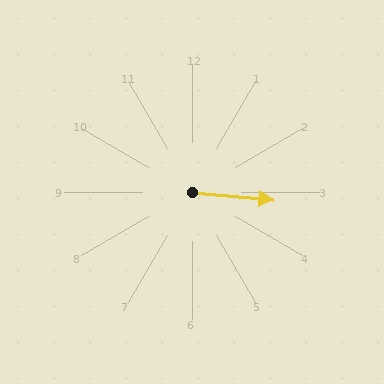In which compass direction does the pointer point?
East.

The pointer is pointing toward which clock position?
Roughly 3 o'clock.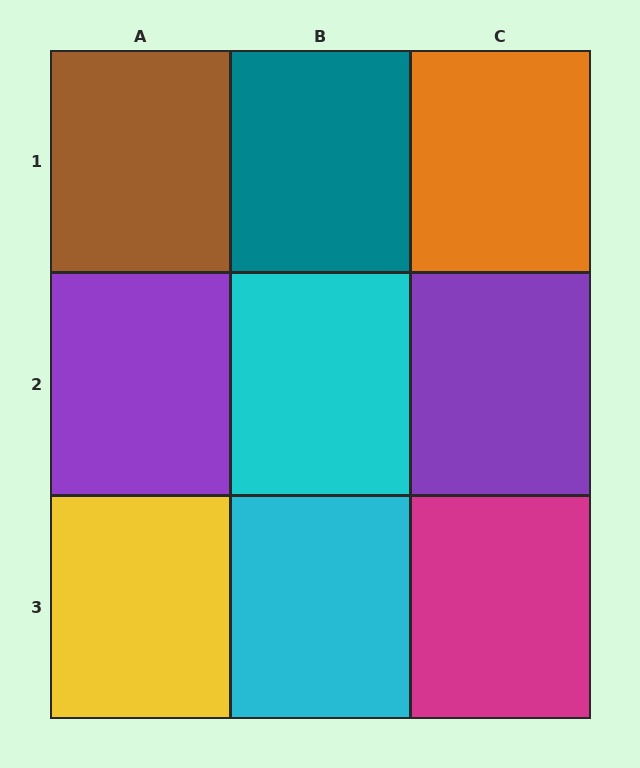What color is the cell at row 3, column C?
Magenta.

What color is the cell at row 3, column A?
Yellow.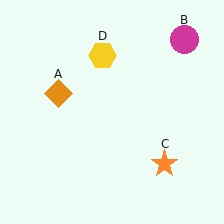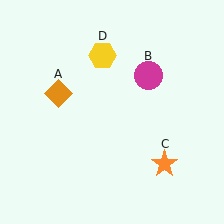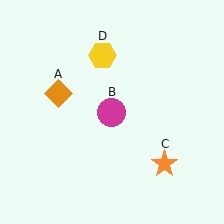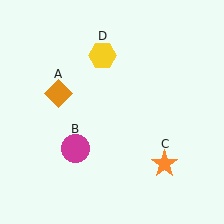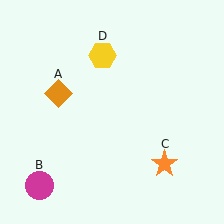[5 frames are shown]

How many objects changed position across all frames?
1 object changed position: magenta circle (object B).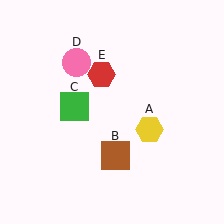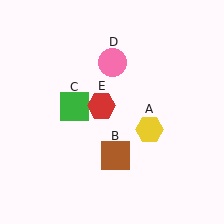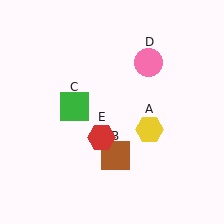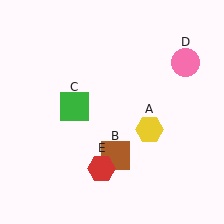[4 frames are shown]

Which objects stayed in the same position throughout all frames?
Yellow hexagon (object A) and brown square (object B) and green square (object C) remained stationary.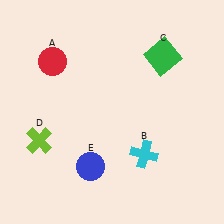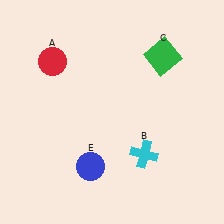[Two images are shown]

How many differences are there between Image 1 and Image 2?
There is 1 difference between the two images.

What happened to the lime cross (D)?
The lime cross (D) was removed in Image 2. It was in the bottom-left area of Image 1.